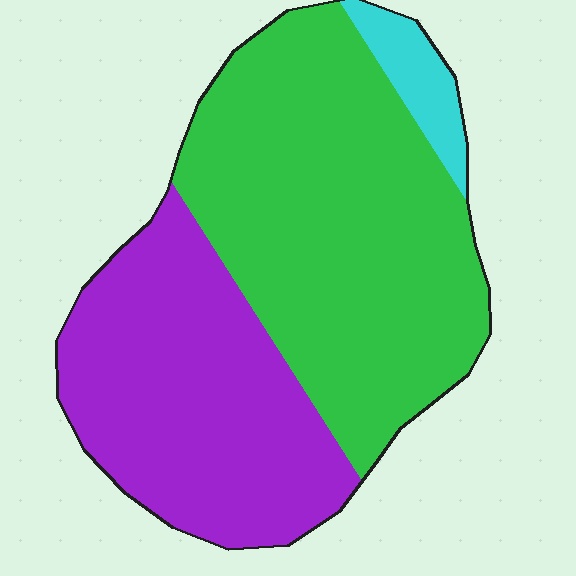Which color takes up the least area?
Cyan, at roughly 5%.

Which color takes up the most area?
Green, at roughly 55%.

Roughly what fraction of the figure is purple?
Purple covers around 40% of the figure.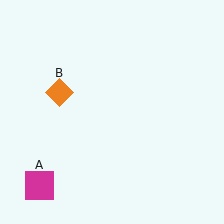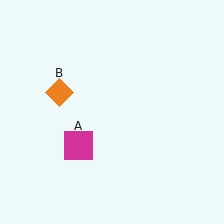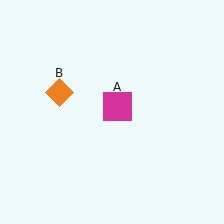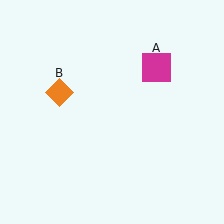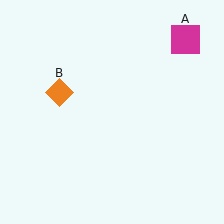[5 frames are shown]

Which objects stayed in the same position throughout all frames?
Orange diamond (object B) remained stationary.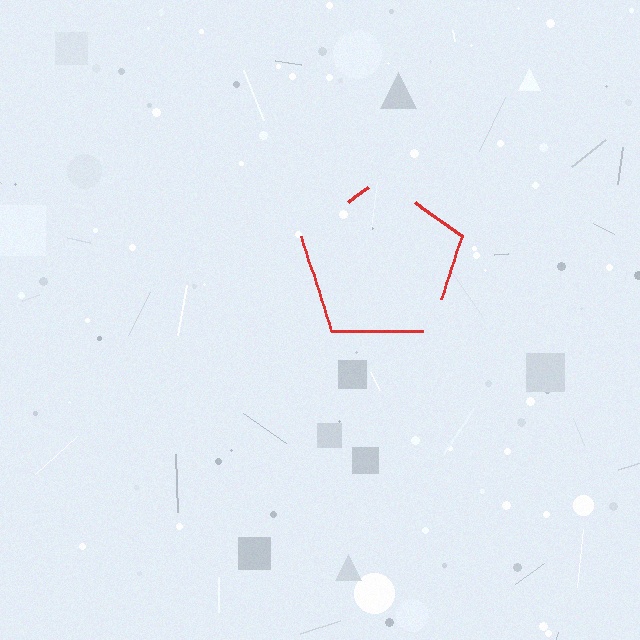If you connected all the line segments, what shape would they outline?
They would outline a pentagon.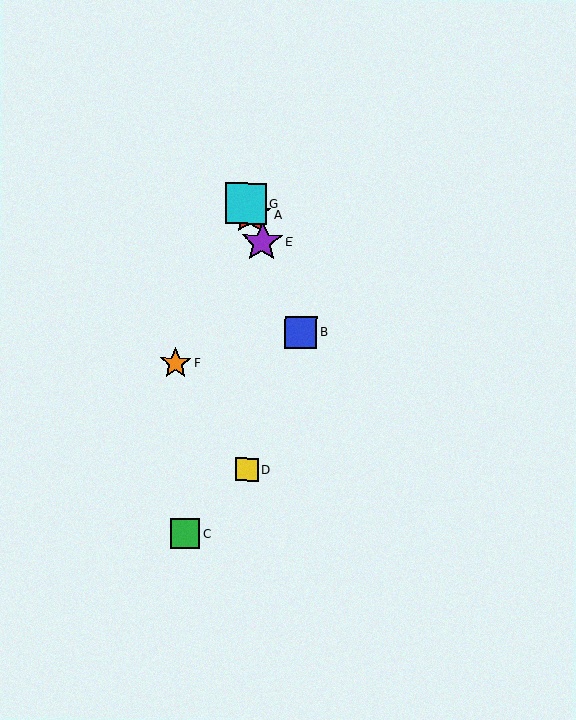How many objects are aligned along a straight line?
4 objects (A, B, E, G) are aligned along a straight line.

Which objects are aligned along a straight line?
Objects A, B, E, G are aligned along a straight line.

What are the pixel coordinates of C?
Object C is at (185, 533).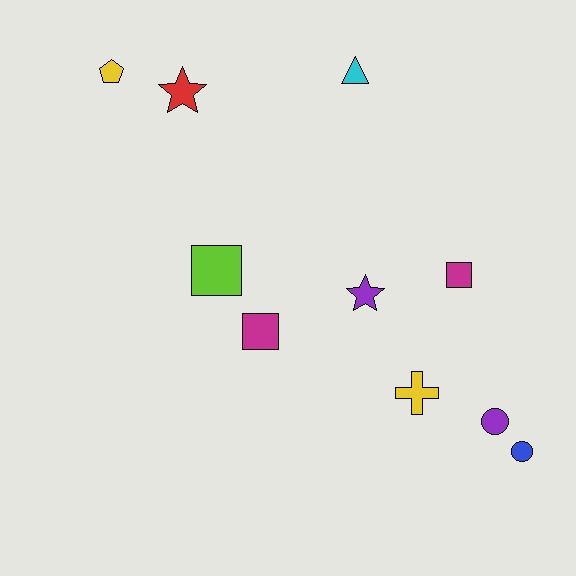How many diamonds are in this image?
There are no diamonds.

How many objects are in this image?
There are 10 objects.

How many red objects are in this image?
There is 1 red object.